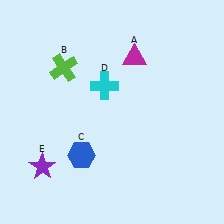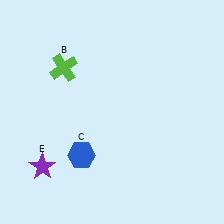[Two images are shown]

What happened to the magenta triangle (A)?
The magenta triangle (A) was removed in Image 2. It was in the top-right area of Image 1.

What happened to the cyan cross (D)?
The cyan cross (D) was removed in Image 2. It was in the top-left area of Image 1.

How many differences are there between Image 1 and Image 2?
There are 2 differences between the two images.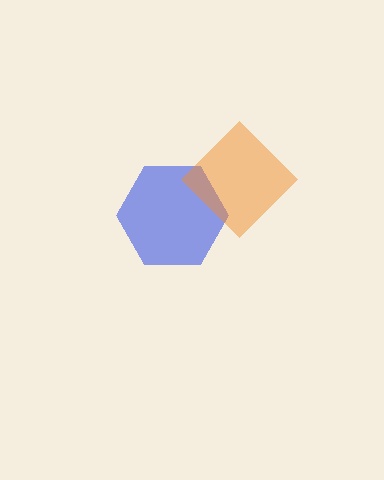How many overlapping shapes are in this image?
There are 2 overlapping shapes in the image.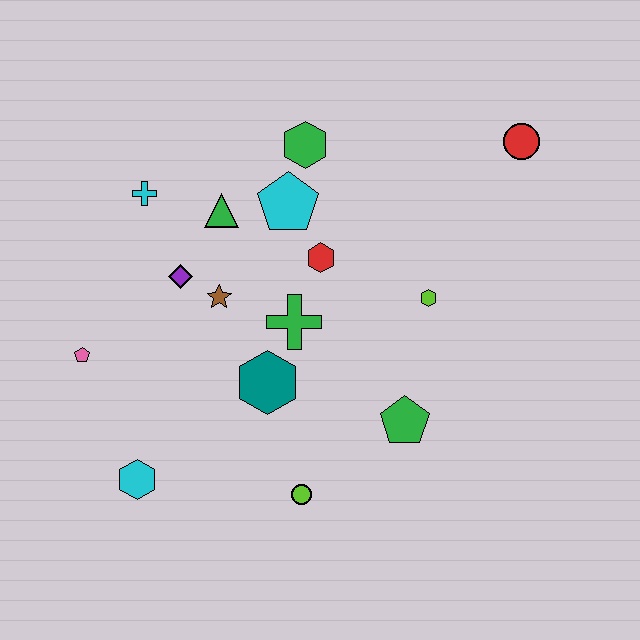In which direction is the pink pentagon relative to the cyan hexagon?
The pink pentagon is above the cyan hexagon.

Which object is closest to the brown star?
The purple diamond is closest to the brown star.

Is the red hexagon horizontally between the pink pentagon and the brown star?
No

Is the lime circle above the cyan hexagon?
No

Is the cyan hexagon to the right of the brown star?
No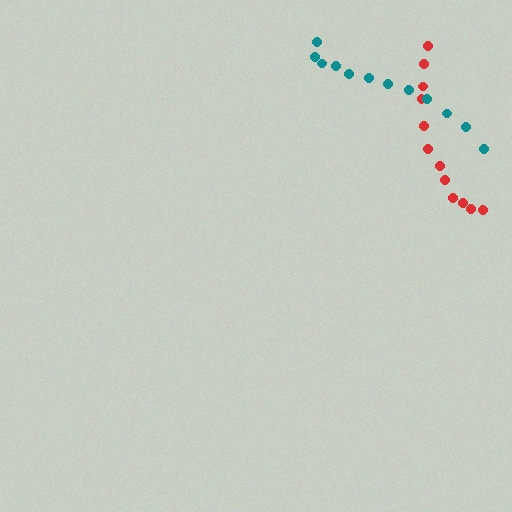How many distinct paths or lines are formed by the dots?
There are 2 distinct paths.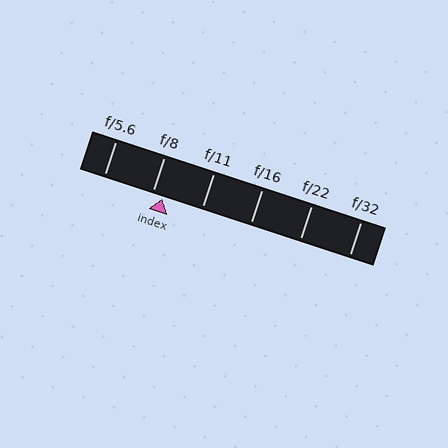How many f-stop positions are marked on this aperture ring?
There are 6 f-stop positions marked.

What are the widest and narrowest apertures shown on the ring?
The widest aperture shown is f/5.6 and the narrowest is f/32.